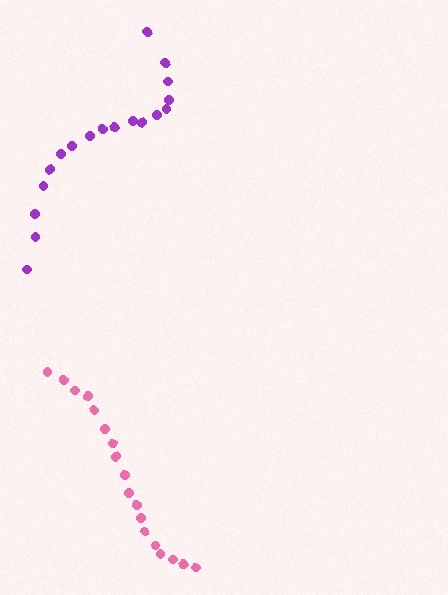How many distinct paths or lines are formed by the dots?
There are 2 distinct paths.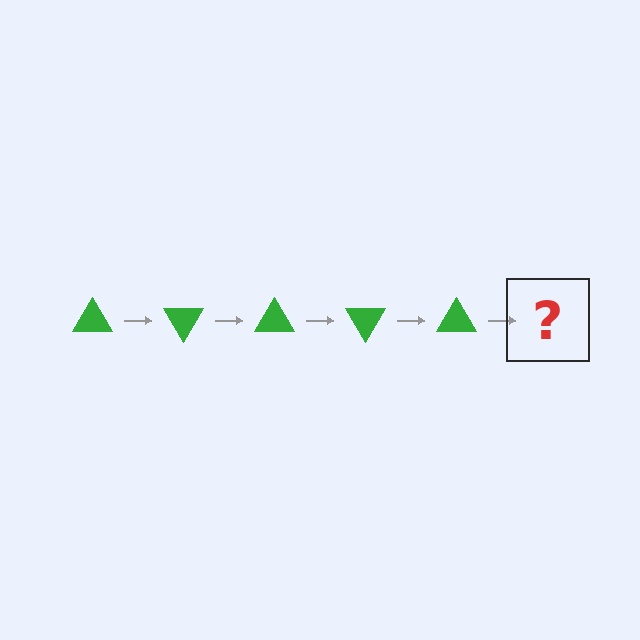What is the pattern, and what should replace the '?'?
The pattern is that the triangle rotates 60 degrees each step. The '?' should be a green triangle rotated 300 degrees.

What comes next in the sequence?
The next element should be a green triangle rotated 300 degrees.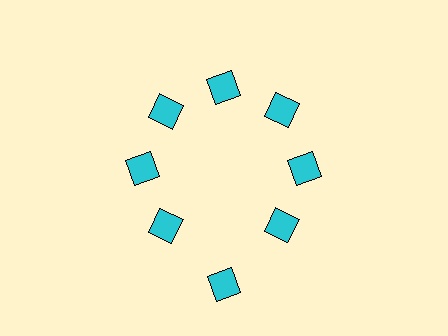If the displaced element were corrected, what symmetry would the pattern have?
It would have 8-fold rotational symmetry — the pattern would map onto itself every 45 degrees.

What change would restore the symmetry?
The symmetry would be restored by moving it inward, back onto the ring so that all 8 diamonds sit at equal angles and equal distance from the center.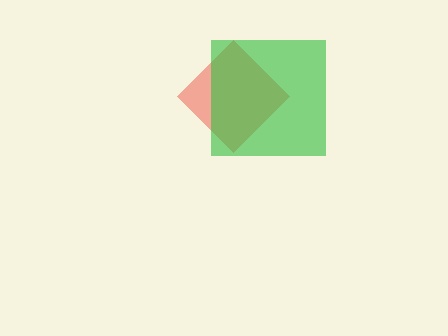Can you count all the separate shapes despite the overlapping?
Yes, there are 2 separate shapes.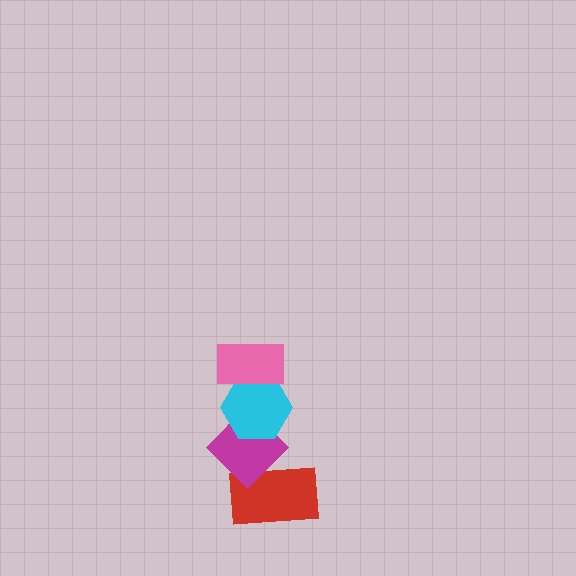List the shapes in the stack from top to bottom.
From top to bottom: the pink rectangle, the cyan hexagon, the magenta diamond, the red rectangle.